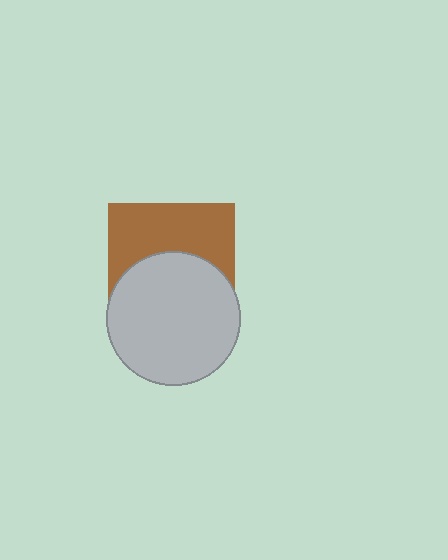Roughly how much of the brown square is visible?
About half of it is visible (roughly 47%).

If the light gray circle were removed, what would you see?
You would see the complete brown square.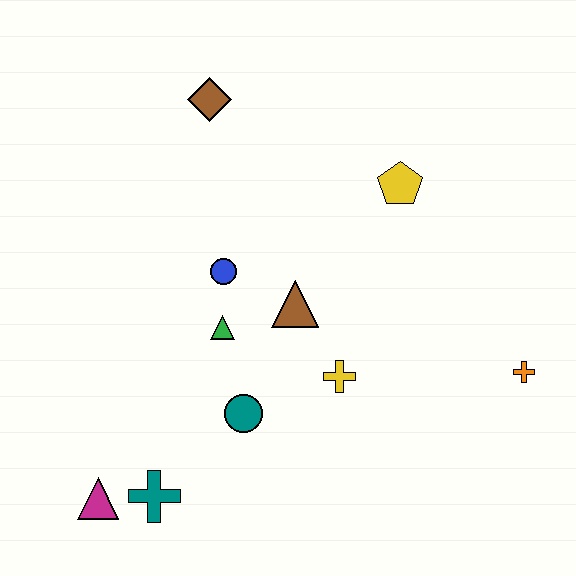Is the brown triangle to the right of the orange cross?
No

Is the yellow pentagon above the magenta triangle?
Yes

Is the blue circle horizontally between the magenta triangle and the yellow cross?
Yes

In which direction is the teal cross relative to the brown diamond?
The teal cross is below the brown diamond.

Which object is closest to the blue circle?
The green triangle is closest to the blue circle.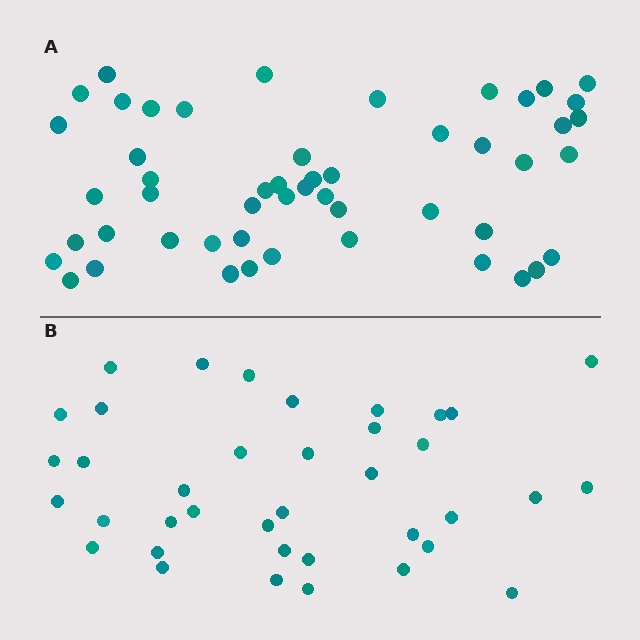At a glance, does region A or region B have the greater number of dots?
Region A (the top region) has more dots.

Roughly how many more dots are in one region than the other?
Region A has approximately 15 more dots than region B.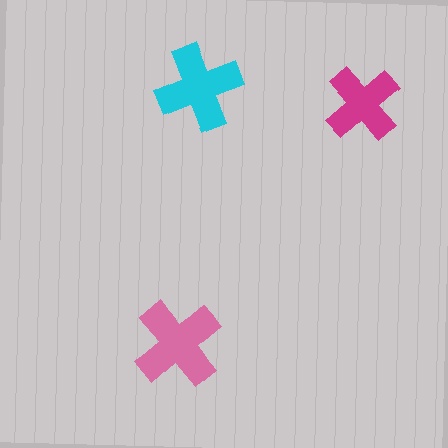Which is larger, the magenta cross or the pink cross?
The pink one.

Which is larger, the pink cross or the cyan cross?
The pink one.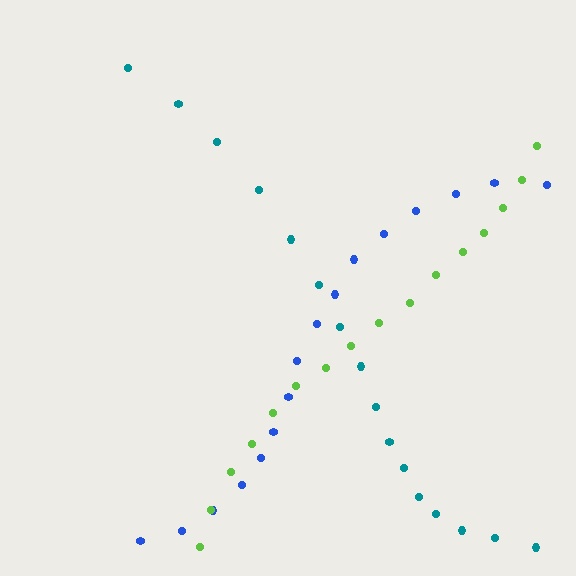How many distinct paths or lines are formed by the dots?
There are 3 distinct paths.